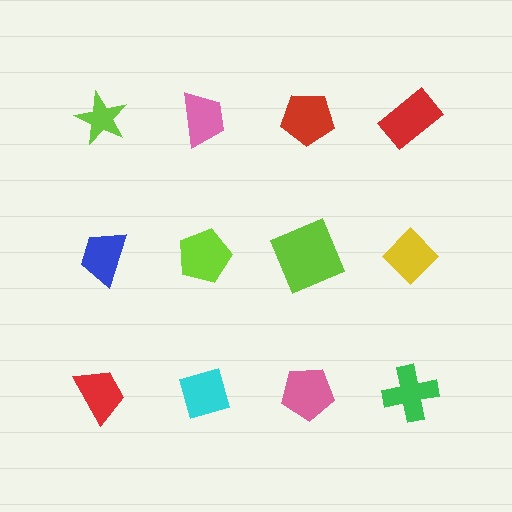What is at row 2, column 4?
A yellow diamond.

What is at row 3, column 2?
A cyan diamond.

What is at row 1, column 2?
A pink trapezoid.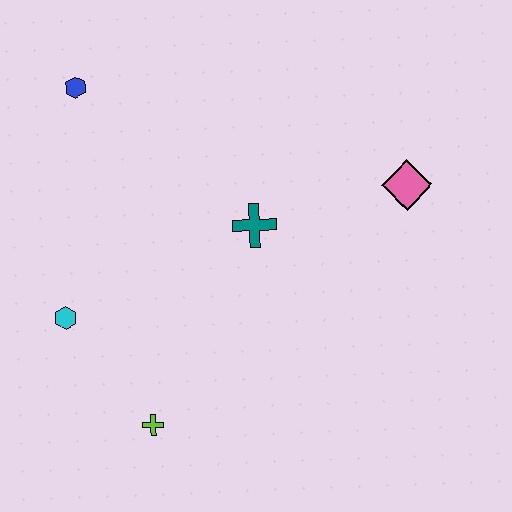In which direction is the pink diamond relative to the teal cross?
The pink diamond is to the right of the teal cross.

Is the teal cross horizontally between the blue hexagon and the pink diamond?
Yes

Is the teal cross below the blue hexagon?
Yes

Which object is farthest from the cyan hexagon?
The pink diamond is farthest from the cyan hexagon.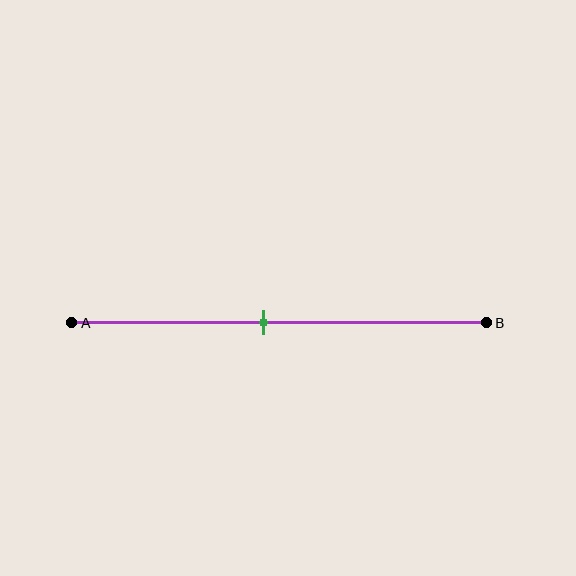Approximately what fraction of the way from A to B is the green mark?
The green mark is approximately 45% of the way from A to B.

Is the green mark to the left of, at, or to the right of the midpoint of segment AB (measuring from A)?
The green mark is to the left of the midpoint of segment AB.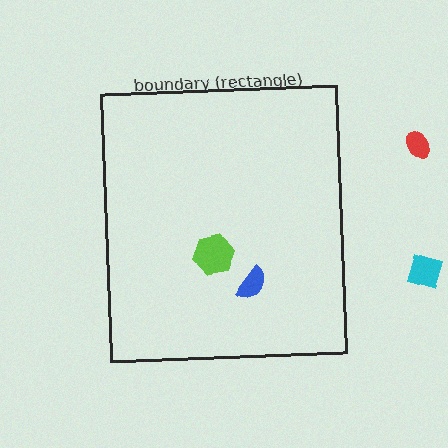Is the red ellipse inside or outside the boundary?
Outside.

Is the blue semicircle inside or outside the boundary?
Inside.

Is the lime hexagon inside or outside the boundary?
Inside.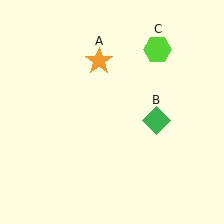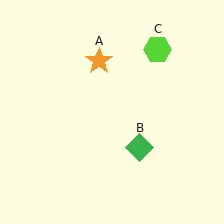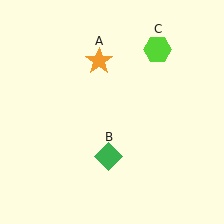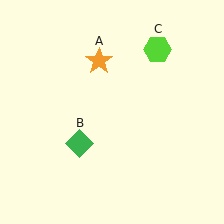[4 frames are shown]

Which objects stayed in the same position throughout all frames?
Orange star (object A) and lime hexagon (object C) remained stationary.